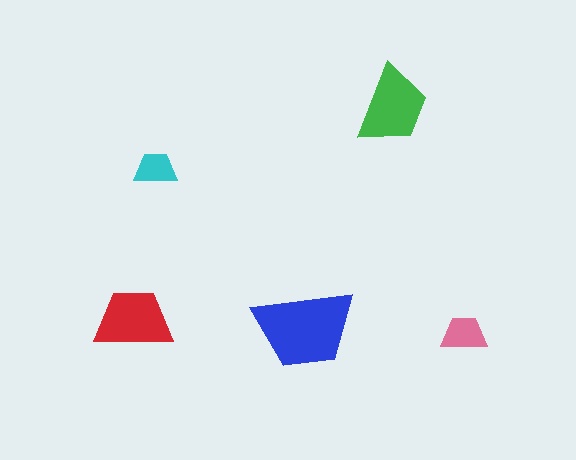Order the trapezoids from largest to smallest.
the blue one, the green one, the red one, the pink one, the cyan one.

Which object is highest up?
The green trapezoid is topmost.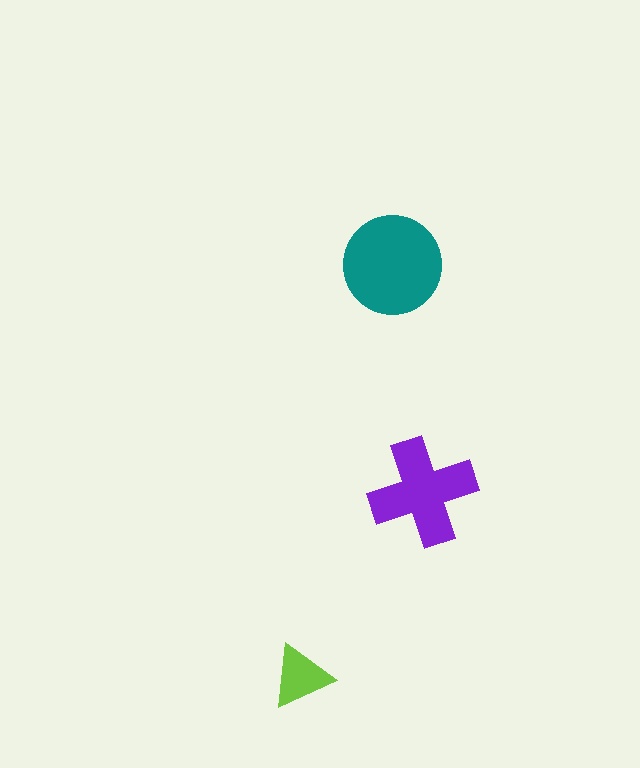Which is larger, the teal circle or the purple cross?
The teal circle.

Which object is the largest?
The teal circle.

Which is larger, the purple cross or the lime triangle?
The purple cross.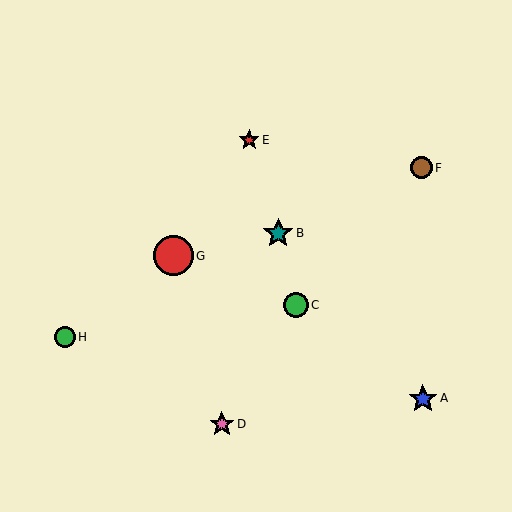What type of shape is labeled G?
Shape G is a red circle.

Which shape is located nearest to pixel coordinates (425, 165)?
The brown circle (labeled F) at (422, 168) is nearest to that location.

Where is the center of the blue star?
The center of the blue star is at (423, 399).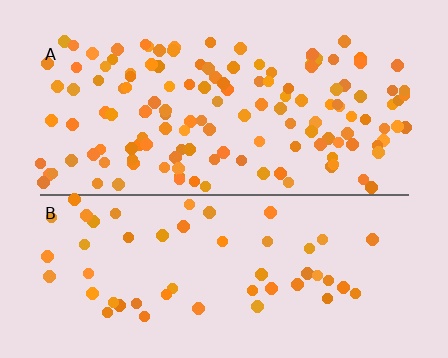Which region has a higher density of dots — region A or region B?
A (the top).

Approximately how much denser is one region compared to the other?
Approximately 2.7× — region A over region B.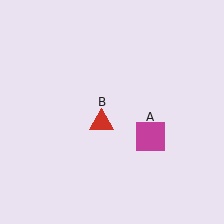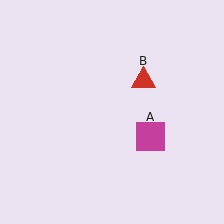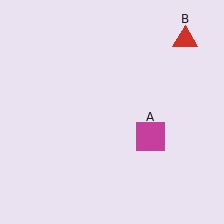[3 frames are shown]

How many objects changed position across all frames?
1 object changed position: red triangle (object B).